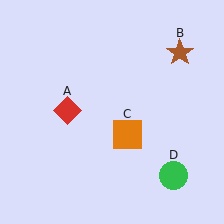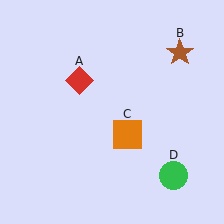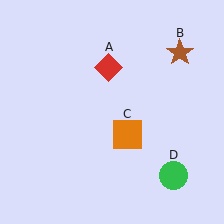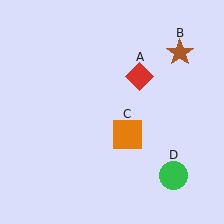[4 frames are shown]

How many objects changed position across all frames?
1 object changed position: red diamond (object A).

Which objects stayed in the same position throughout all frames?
Brown star (object B) and orange square (object C) and green circle (object D) remained stationary.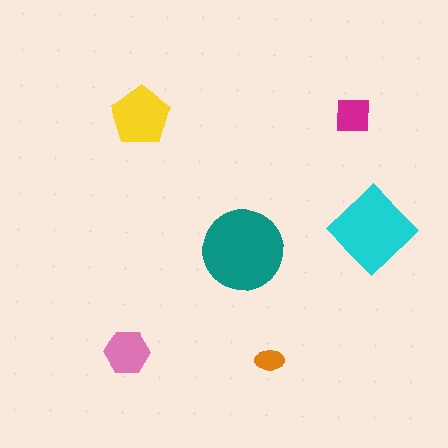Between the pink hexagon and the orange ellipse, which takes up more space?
The pink hexagon.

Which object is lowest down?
The orange ellipse is bottommost.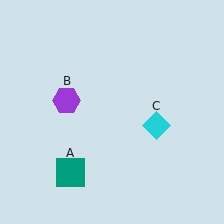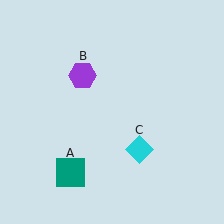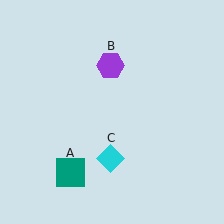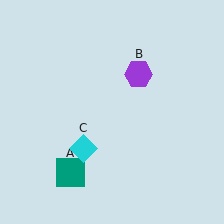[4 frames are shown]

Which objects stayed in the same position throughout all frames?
Teal square (object A) remained stationary.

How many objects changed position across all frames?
2 objects changed position: purple hexagon (object B), cyan diamond (object C).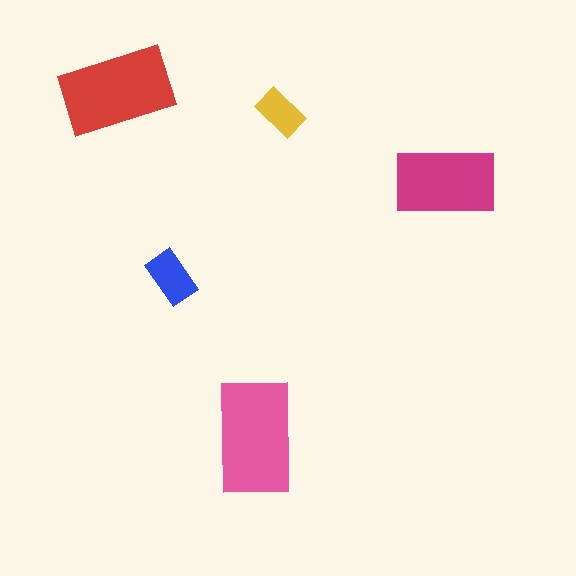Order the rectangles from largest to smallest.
the pink one, the red one, the magenta one, the blue one, the yellow one.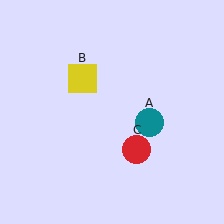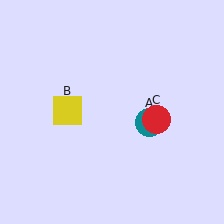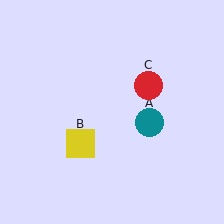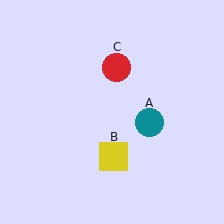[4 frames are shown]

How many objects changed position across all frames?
2 objects changed position: yellow square (object B), red circle (object C).